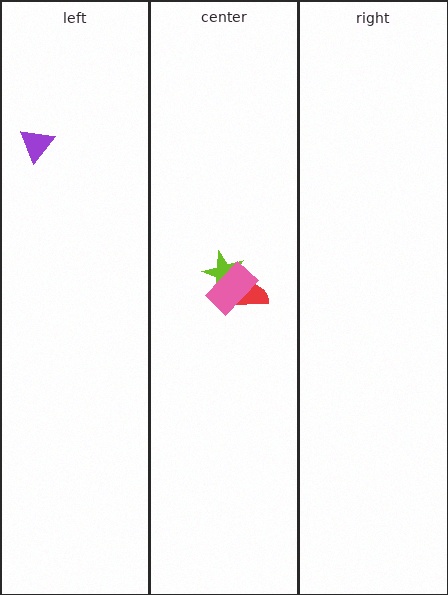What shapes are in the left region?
The purple triangle.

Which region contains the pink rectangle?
The center region.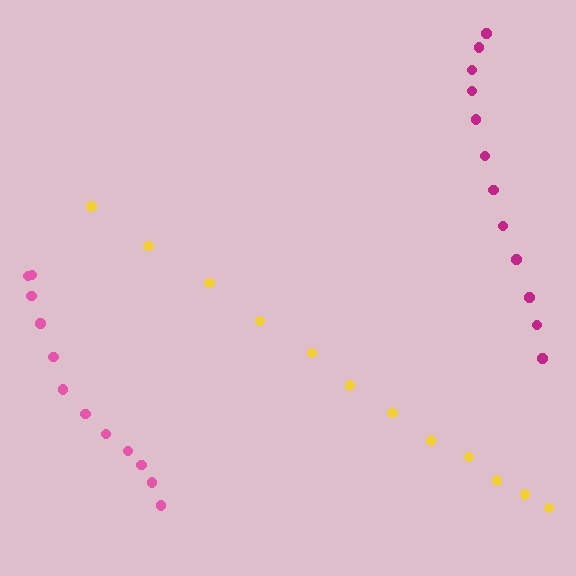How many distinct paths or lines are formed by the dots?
There are 3 distinct paths.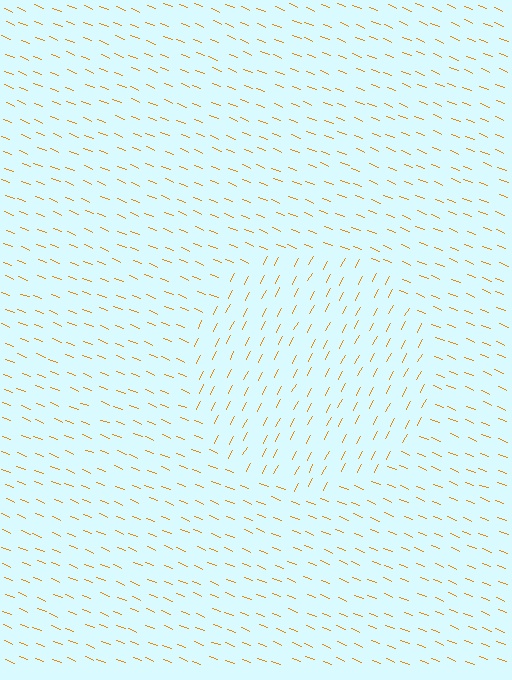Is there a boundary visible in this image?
Yes, there is a texture boundary formed by a change in line orientation.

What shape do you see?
I see a circle.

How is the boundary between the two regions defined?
The boundary is defined purely by a change in line orientation (approximately 84 degrees difference). All lines are the same color and thickness.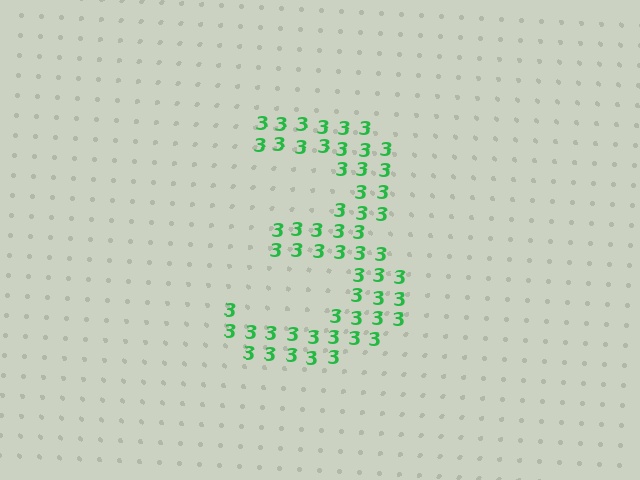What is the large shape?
The large shape is the digit 3.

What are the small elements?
The small elements are digit 3's.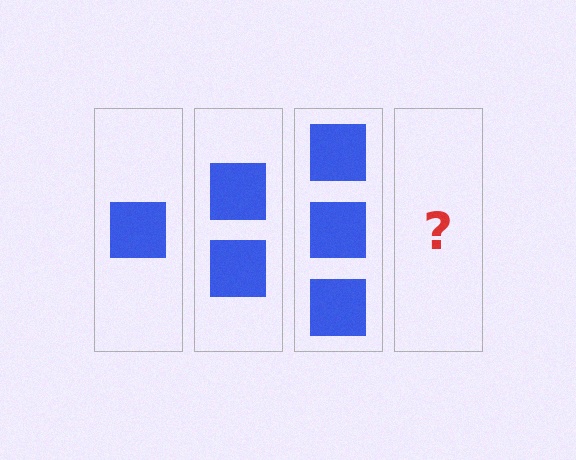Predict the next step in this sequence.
The next step is 4 squares.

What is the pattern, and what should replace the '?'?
The pattern is that each step adds one more square. The '?' should be 4 squares.